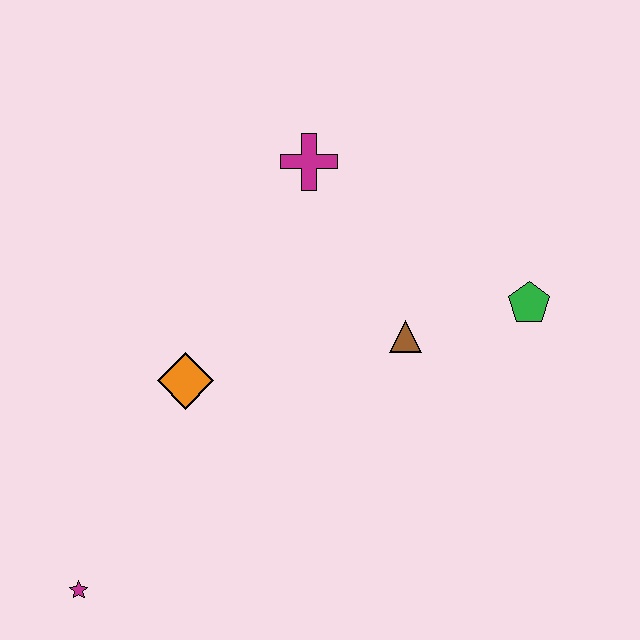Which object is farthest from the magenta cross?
The magenta star is farthest from the magenta cross.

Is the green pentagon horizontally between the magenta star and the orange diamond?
No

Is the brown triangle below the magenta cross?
Yes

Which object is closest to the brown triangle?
The green pentagon is closest to the brown triangle.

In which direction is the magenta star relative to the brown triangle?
The magenta star is to the left of the brown triangle.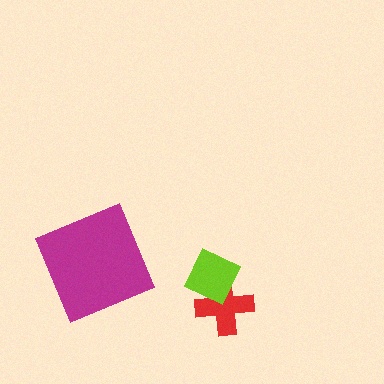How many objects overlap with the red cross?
1 object overlaps with the red cross.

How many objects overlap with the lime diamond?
1 object overlaps with the lime diamond.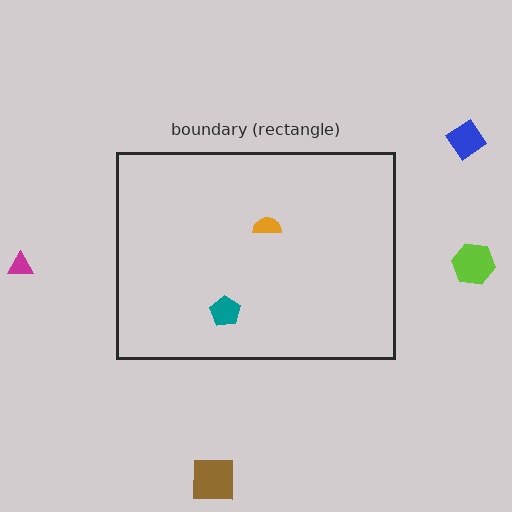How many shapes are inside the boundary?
2 inside, 4 outside.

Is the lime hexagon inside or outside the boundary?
Outside.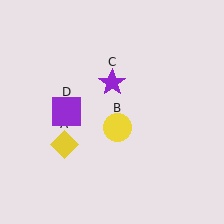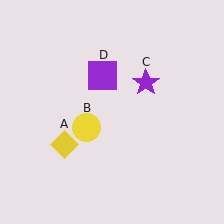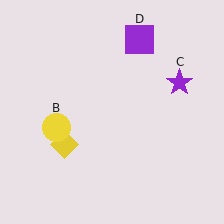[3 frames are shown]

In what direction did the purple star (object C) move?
The purple star (object C) moved right.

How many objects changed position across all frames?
3 objects changed position: yellow circle (object B), purple star (object C), purple square (object D).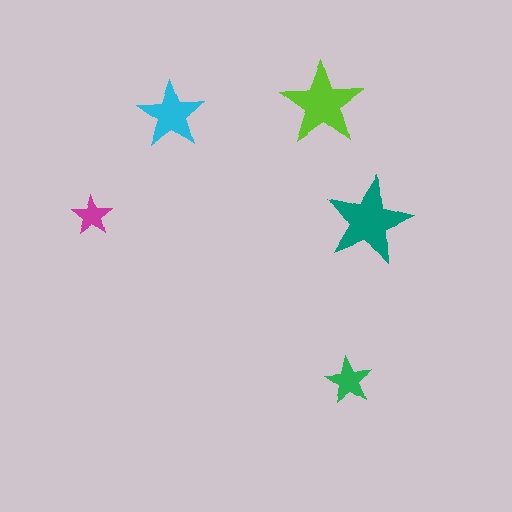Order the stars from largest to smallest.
the teal one, the lime one, the cyan one, the green one, the magenta one.